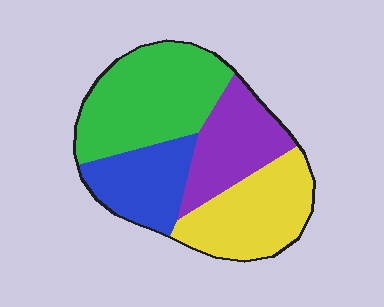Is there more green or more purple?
Green.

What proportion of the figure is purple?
Purple covers 21% of the figure.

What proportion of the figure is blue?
Blue covers 19% of the figure.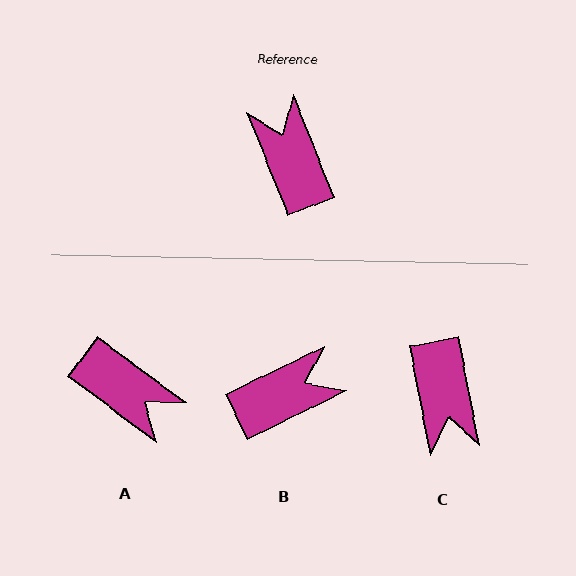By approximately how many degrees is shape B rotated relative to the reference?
Approximately 85 degrees clockwise.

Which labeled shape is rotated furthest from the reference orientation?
C, about 169 degrees away.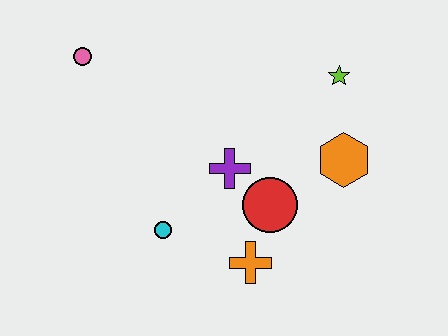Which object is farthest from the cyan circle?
The lime star is farthest from the cyan circle.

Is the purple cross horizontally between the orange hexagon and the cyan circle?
Yes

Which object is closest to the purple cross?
The red circle is closest to the purple cross.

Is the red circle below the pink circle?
Yes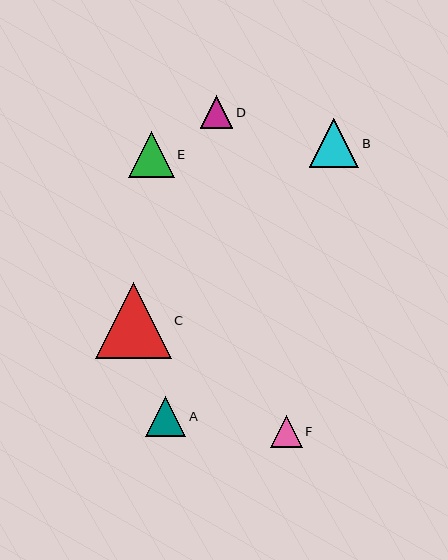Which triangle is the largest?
Triangle C is the largest with a size of approximately 76 pixels.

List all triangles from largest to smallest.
From largest to smallest: C, B, E, A, D, F.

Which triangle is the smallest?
Triangle F is the smallest with a size of approximately 32 pixels.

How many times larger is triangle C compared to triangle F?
Triangle C is approximately 2.4 times the size of triangle F.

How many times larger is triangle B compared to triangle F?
Triangle B is approximately 1.5 times the size of triangle F.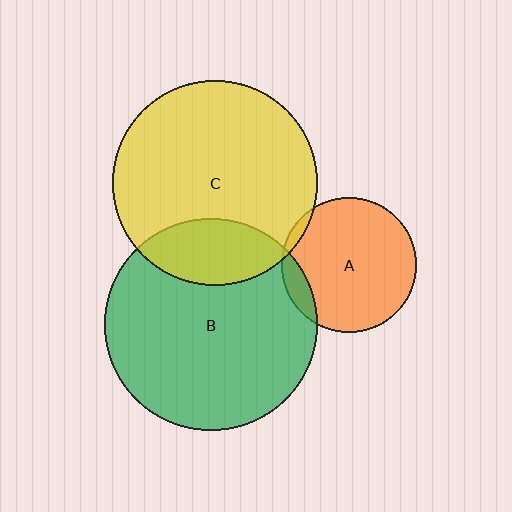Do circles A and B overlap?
Yes.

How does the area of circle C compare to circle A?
Approximately 2.3 times.